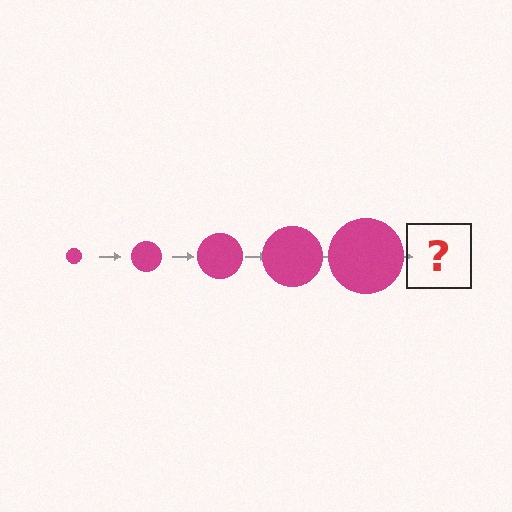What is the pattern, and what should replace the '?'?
The pattern is that the circle gets progressively larger each step. The '?' should be a magenta circle, larger than the previous one.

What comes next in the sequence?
The next element should be a magenta circle, larger than the previous one.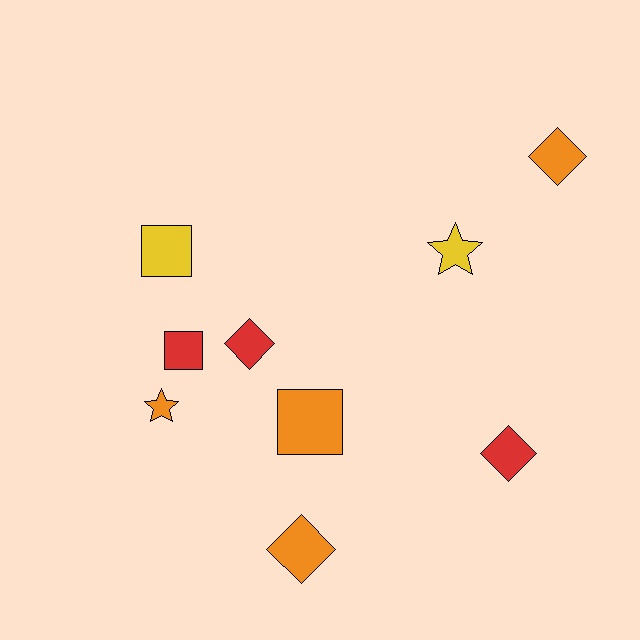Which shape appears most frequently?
Diamond, with 4 objects.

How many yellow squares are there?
There is 1 yellow square.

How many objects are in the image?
There are 9 objects.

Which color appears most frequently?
Orange, with 4 objects.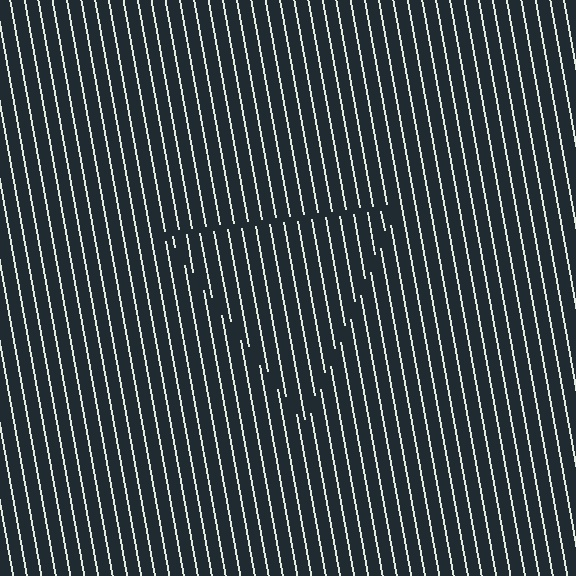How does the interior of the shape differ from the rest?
The interior of the shape contains the same grating, shifted by half a period — the contour is defined by the phase discontinuity where line-ends from the inner and outer gratings abut.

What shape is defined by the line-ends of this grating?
An illusory triangle. The interior of the shape contains the same grating, shifted by half a period — the contour is defined by the phase discontinuity where line-ends from the inner and outer gratings abut.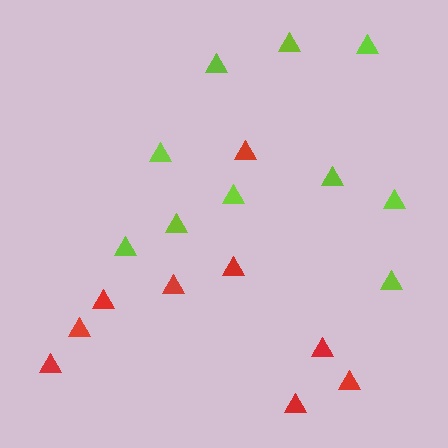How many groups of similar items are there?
There are 2 groups: one group of red triangles (9) and one group of lime triangles (10).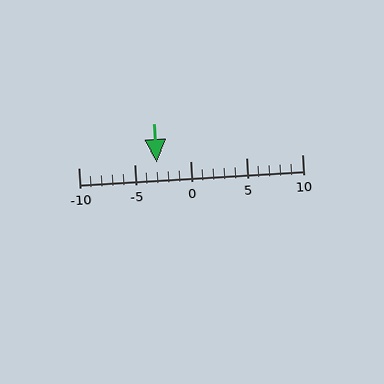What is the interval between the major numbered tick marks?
The major tick marks are spaced 5 units apart.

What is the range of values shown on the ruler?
The ruler shows values from -10 to 10.